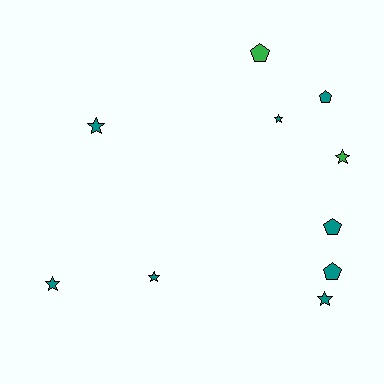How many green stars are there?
There is 1 green star.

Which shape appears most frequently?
Star, with 6 objects.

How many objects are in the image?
There are 10 objects.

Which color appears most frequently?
Teal, with 8 objects.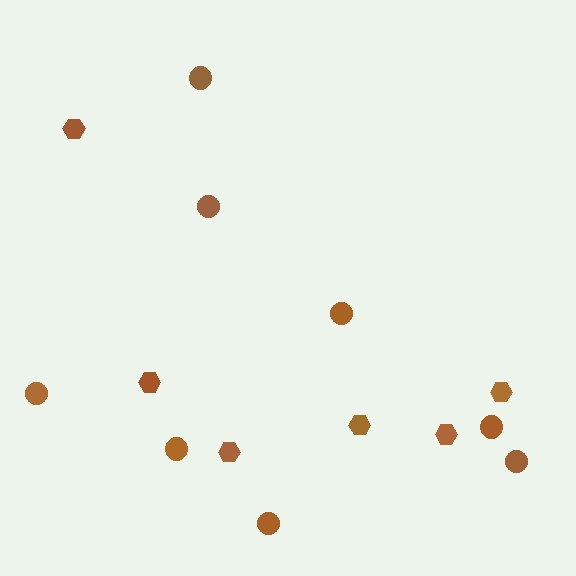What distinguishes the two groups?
There are 2 groups: one group of circles (8) and one group of hexagons (6).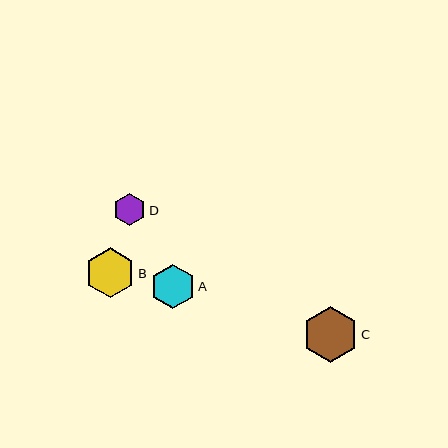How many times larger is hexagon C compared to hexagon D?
Hexagon C is approximately 1.8 times the size of hexagon D.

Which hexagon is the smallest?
Hexagon D is the smallest with a size of approximately 32 pixels.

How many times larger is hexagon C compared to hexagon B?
Hexagon C is approximately 1.1 times the size of hexagon B.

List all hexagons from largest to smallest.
From largest to smallest: C, B, A, D.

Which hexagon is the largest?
Hexagon C is the largest with a size of approximately 56 pixels.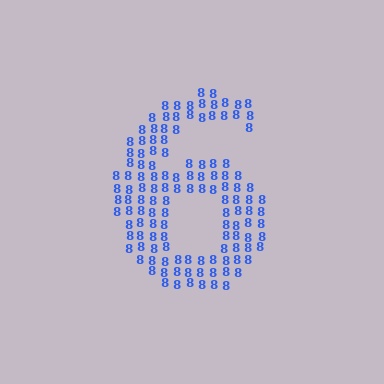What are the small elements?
The small elements are digit 8's.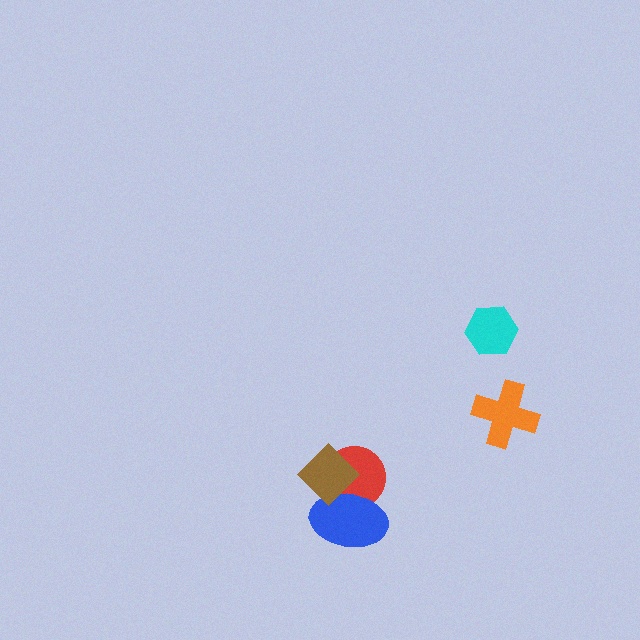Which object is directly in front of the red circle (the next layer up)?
The blue ellipse is directly in front of the red circle.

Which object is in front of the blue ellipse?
The brown diamond is in front of the blue ellipse.